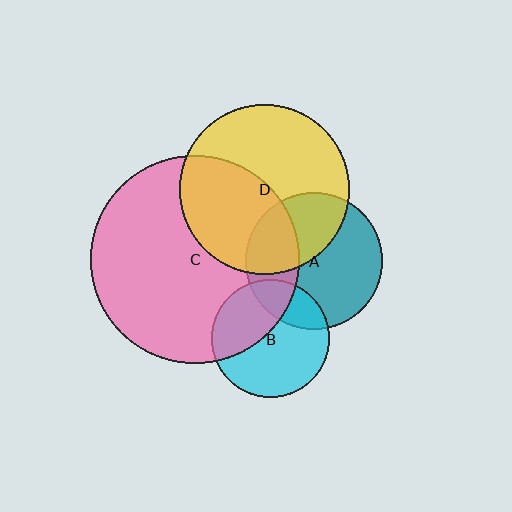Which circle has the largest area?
Circle C (pink).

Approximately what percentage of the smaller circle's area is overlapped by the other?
Approximately 45%.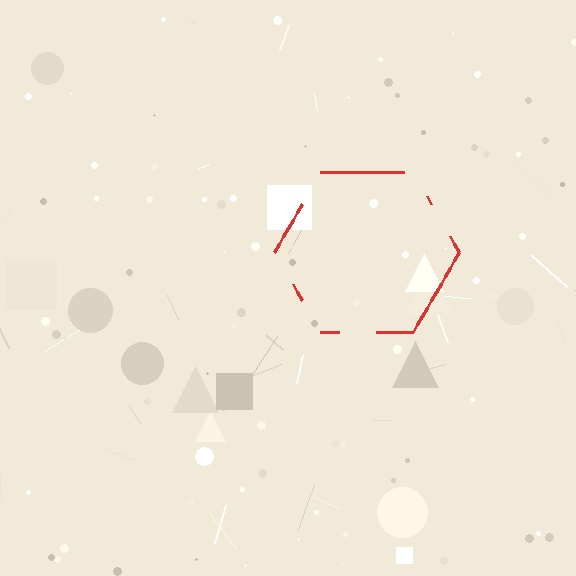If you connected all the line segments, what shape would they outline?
They would outline a hexagon.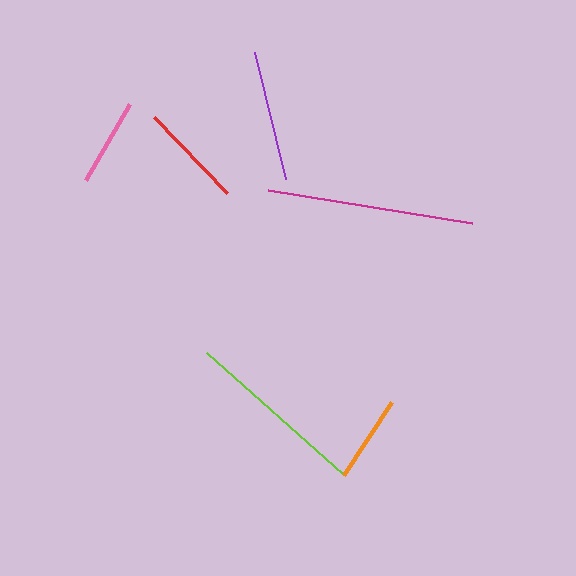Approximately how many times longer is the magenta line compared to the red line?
The magenta line is approximately 1.9 times the length of the red line.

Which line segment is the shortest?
The pink line is the shortest at approximately 87 pixels.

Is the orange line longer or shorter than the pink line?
The orange line is longer than the pink line.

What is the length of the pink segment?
The pink segment is approximately 87 pixels long.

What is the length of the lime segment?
The lime segment is approximately 183 pixels long.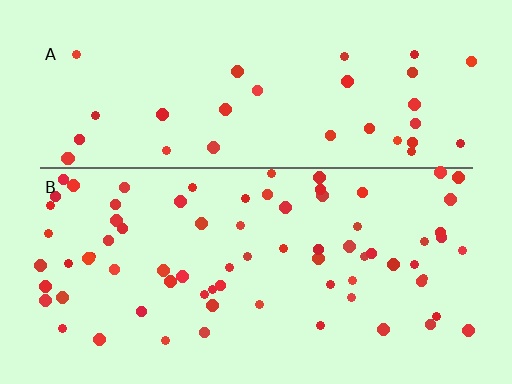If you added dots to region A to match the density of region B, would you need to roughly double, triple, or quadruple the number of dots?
Approximately double.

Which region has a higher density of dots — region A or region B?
B (the bottom).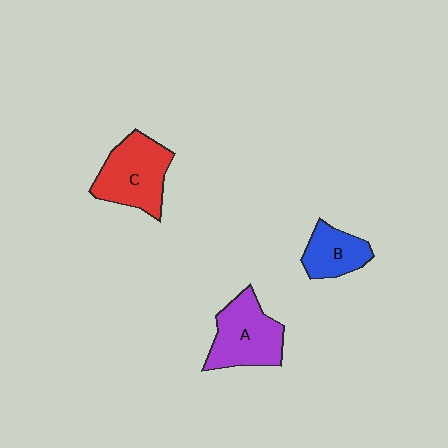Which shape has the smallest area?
Shape B (blue).